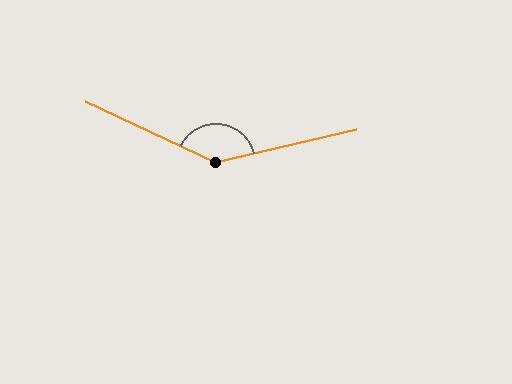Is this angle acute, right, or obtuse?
It is obtuse.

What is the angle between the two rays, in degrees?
Approximately 142 degrees.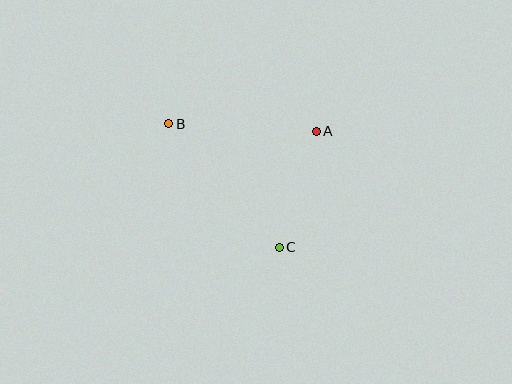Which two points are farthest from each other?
Points B and C are farthest from each other.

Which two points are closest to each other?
Points A and C are closest to each other.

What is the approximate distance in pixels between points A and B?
The distance between A and B is approximately 148 pixels.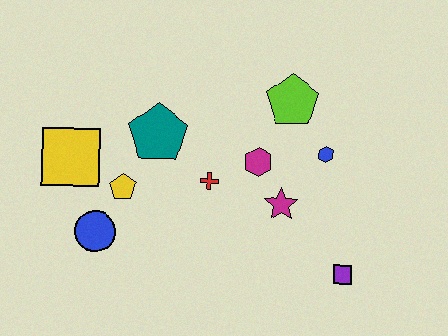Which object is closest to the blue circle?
The yellow pentagon is closest to the blue circle.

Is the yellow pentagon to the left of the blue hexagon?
Yes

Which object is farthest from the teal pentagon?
The purple square is farthest from the teal pentagon.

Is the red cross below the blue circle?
No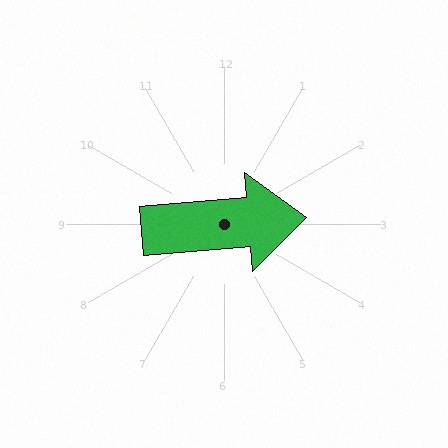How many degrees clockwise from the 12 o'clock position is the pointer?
Approximately 85 degrees.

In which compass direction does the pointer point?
East.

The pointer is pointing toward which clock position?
Roughly 3 o'clock.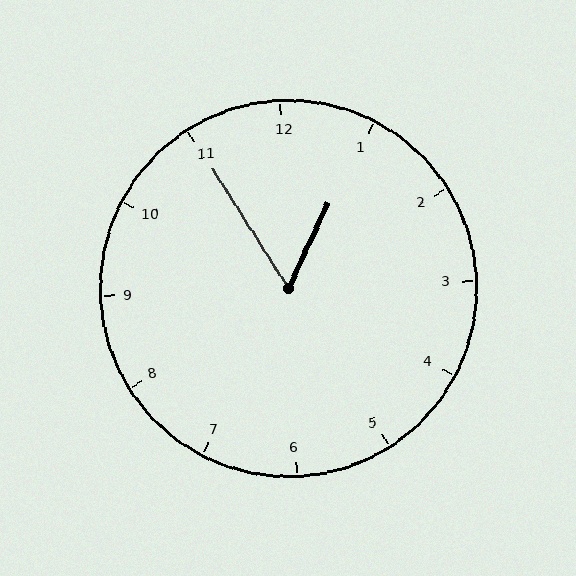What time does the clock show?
12:55.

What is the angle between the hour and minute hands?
Approximately 58 degrees.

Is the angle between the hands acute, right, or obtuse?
It is acute.